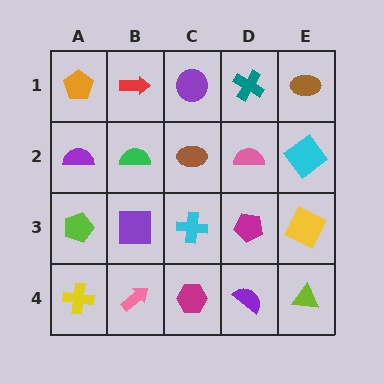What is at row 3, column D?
A magenta pentagon.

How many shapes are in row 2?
5 shapes.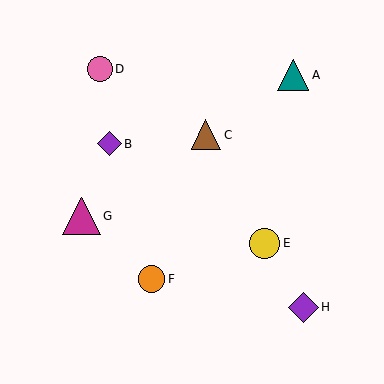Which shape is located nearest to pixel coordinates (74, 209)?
The magenta triangle (labeled G) at (81, 216) is nearest to that location.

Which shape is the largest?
The magenta triangle (labeled G) is the largest.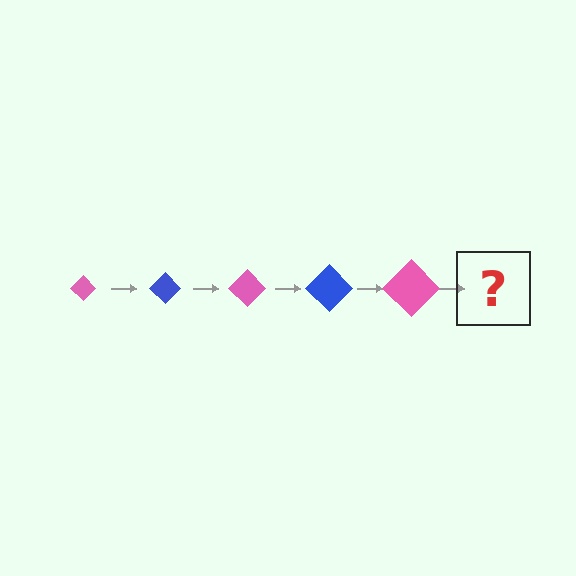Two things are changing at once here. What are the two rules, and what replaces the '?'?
The two rules are that the diamond grows larger each step and the color cycles through pink and blue. The '?' should be a blue diamond, larger than the previous one.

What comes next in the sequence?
The next element should be a blue diamond, larger than the previous one.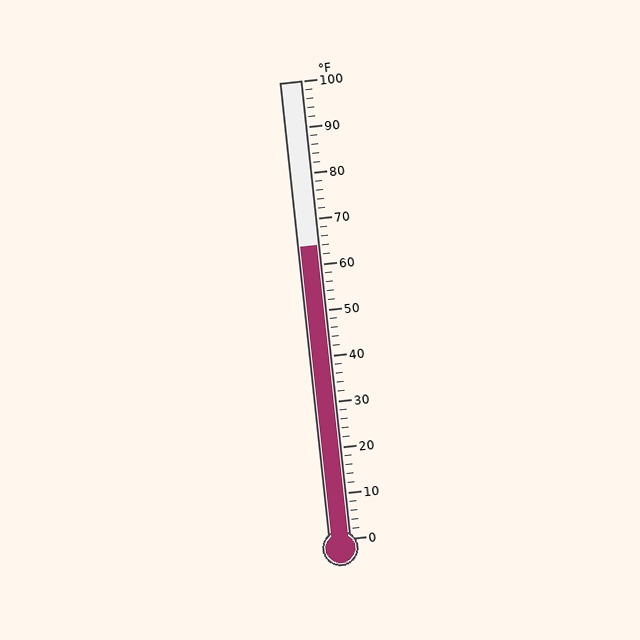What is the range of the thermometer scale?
The thermometer scale ranges from 0°F to 100°F.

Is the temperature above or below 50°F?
The temperature is above 50°F.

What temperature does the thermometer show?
The thermometer shows approximately 64°F.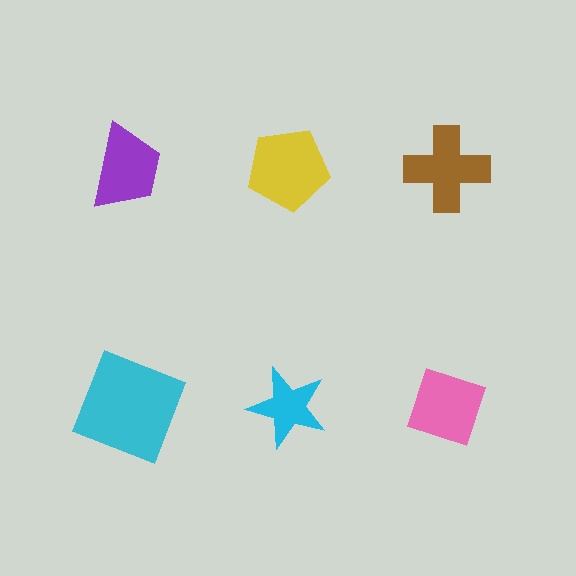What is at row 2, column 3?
A pink diamond.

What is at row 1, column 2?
A yellow pentagon.